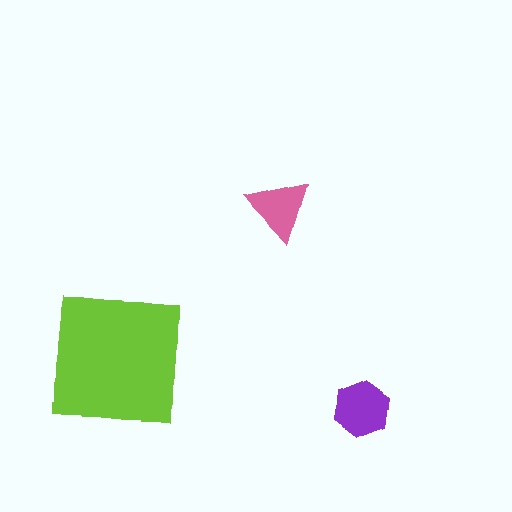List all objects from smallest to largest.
The pink triangle, the purple hexagon, the lime square.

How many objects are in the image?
There are 3 objects in the image.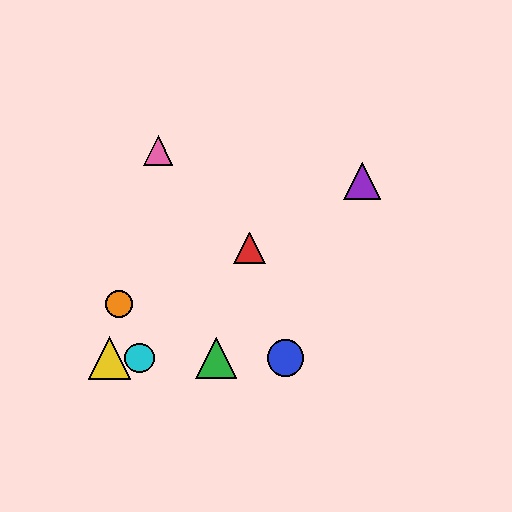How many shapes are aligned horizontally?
4 shapes (the blue circle, the green triangle, the yellow triangle, the cyan circle) are aligned horizontally.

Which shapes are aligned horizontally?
The blue circle, the green triangle, the yellow triangle, the cyan circle are aligned horizontally.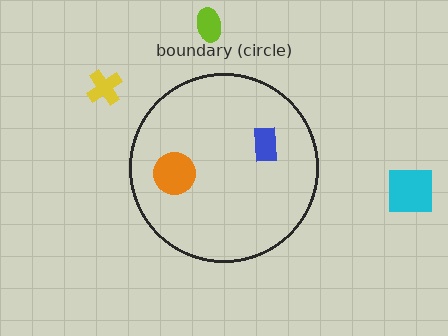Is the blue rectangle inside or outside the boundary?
Inside.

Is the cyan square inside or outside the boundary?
Outside.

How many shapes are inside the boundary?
2 inside, 3 outside.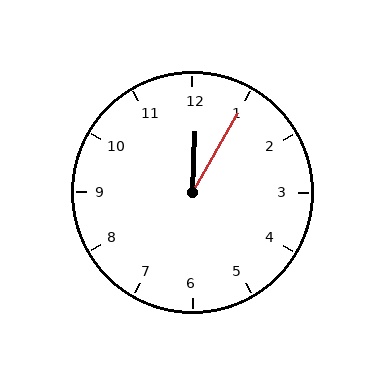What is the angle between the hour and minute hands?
Approximately 28 degrees.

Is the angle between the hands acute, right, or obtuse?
It is acute.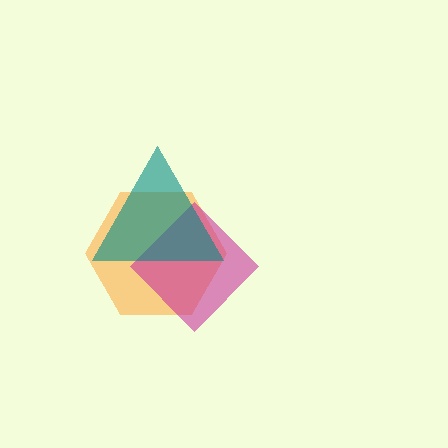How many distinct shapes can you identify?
There are 3 distinct shapes: an orange hexagon, a magenta diamond, a teal triangle.